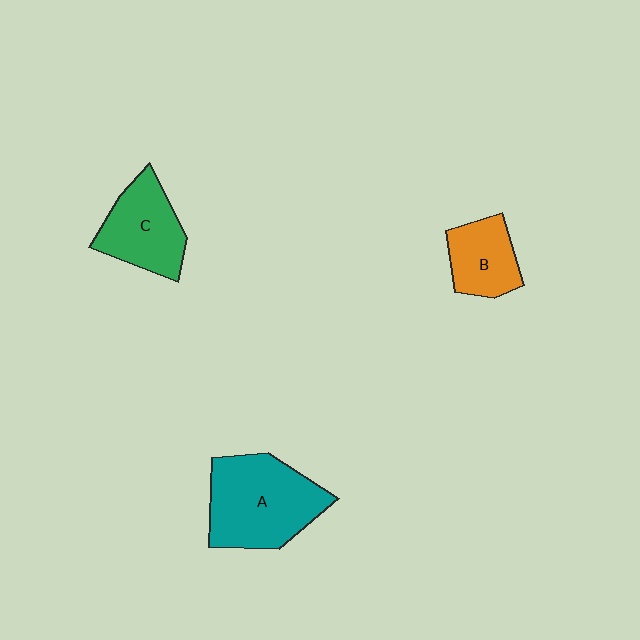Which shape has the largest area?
Shape A (teal).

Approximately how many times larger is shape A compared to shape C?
Approximately 1.4 times.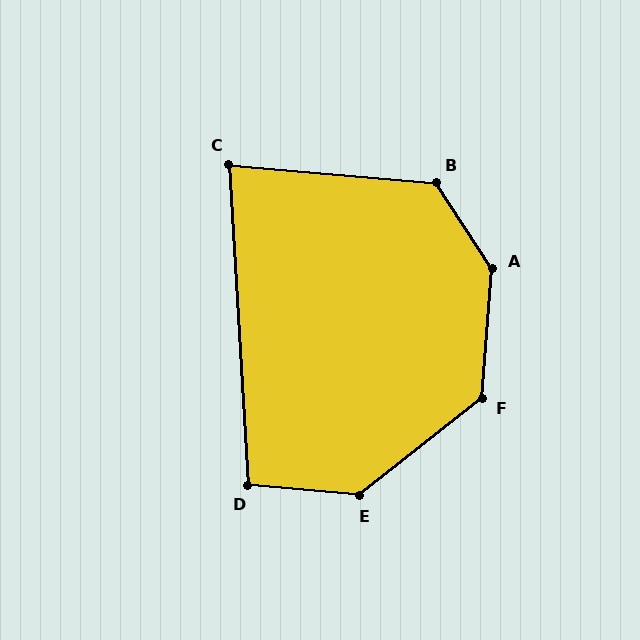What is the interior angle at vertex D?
Approximately 99 degrees (obtuse).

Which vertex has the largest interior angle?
A, at approximately 142 degrees.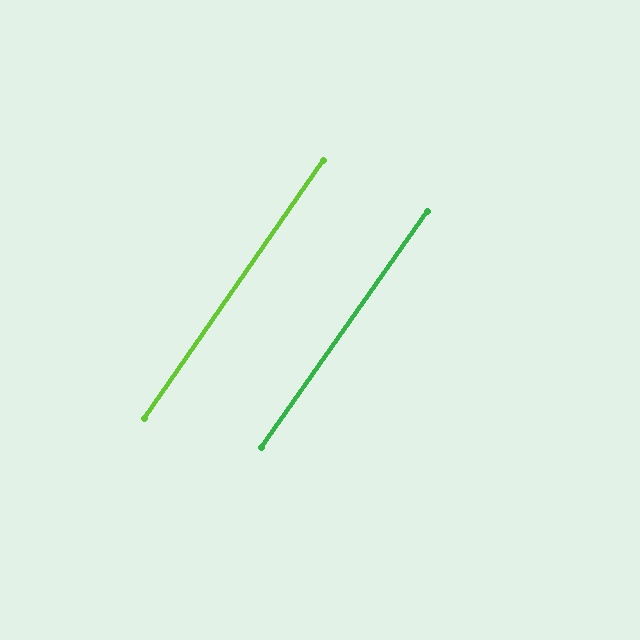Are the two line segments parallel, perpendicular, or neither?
Parallel — their directions differ by only 0.4°.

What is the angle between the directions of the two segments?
Approximately 0 degrees.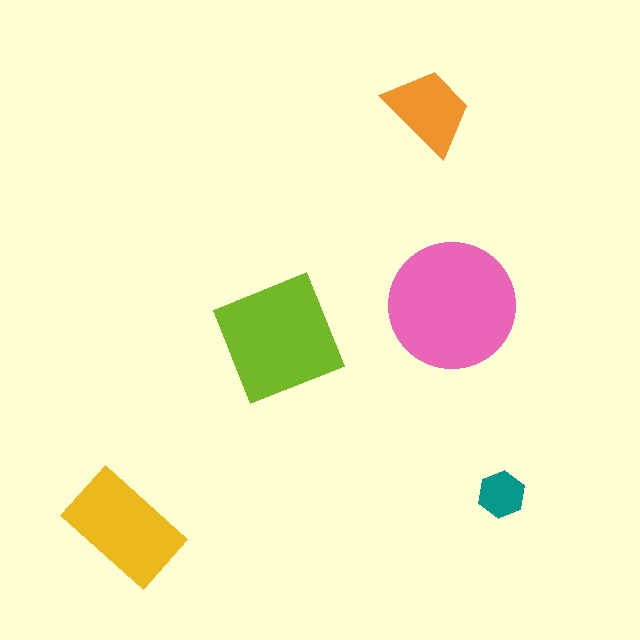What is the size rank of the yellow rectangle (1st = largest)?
3rd.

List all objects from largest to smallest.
The pink circle, the lime square, the yellow rectangle, the orange trapezoid, the teal hexagon.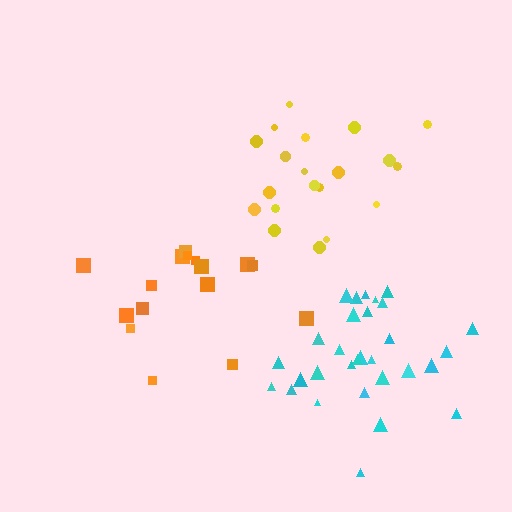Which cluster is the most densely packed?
Cyan.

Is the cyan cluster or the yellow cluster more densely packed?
Cyan.